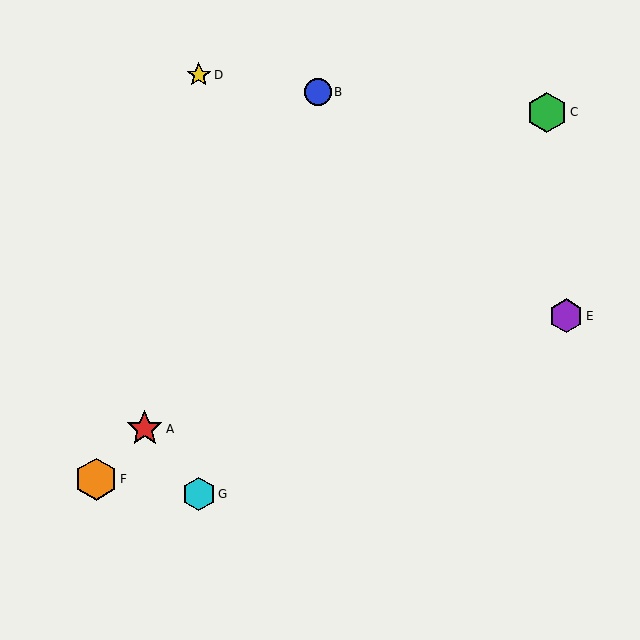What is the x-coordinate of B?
Object B is at x≈318.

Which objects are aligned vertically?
Objects D, G are aligned vertically.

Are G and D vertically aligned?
Yes, both are at x≈199.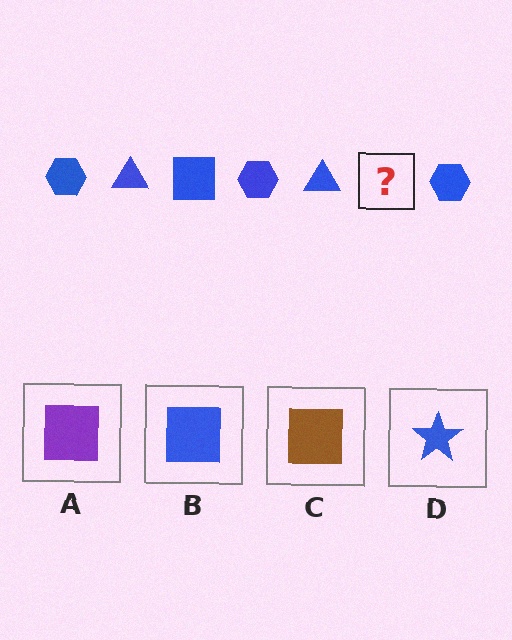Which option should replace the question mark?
Option B.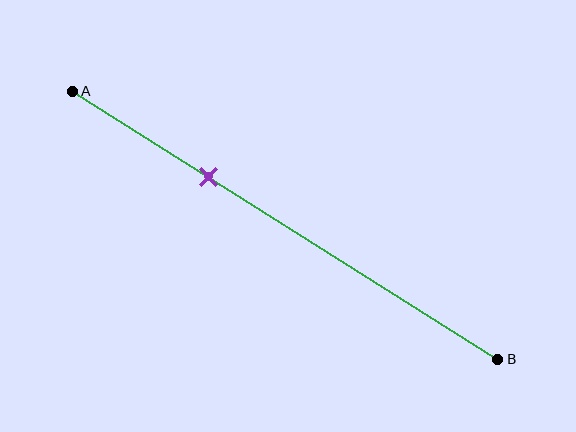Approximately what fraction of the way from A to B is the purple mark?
The purple mark is approximately 30% of the way from A to B.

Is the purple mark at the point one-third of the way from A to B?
Yes, the mark is approximately at the one-third point.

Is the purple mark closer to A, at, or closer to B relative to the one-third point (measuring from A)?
The purple mark is approximately at the one-third point of segment AB.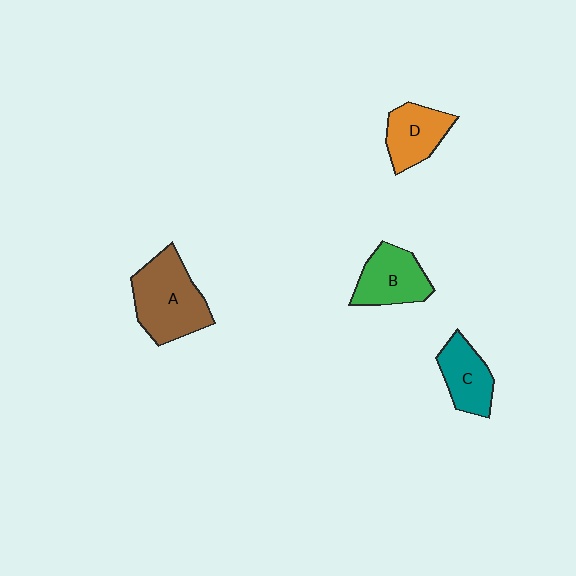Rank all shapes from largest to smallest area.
From largest to smallest: A (brown), B (green), D (orange), C (teal).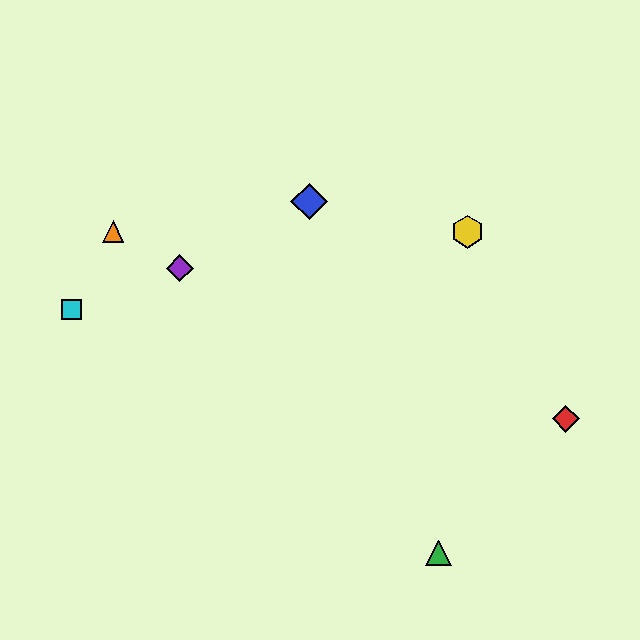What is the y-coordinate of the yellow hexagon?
The yellow hexagon is at y≈232.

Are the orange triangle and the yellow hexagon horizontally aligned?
Yes, both are at y≈232.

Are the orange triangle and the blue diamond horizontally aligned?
No, the orange triangle is at y≈232 and the blue diamond is at y≈202.